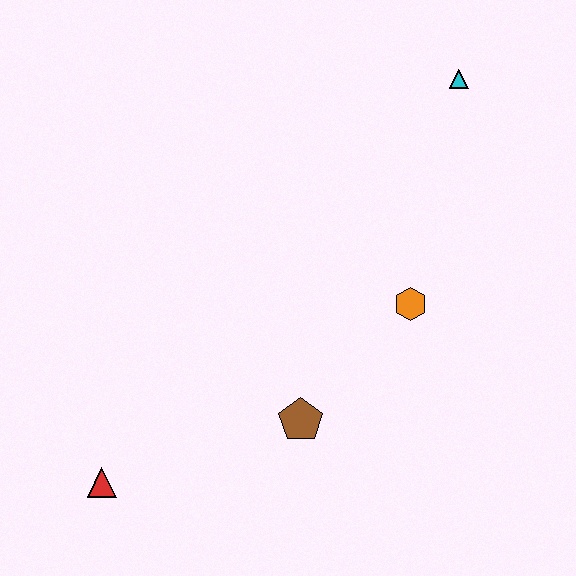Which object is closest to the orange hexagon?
The brown pentagon is closest to the orange hexagon.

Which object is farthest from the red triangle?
The cyan triangle is farthest from the red triangle.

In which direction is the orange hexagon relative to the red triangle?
The orange hexagon is to the right of the red triangle.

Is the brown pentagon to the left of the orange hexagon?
Yes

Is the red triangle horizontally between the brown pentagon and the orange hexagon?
No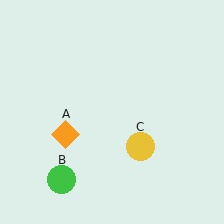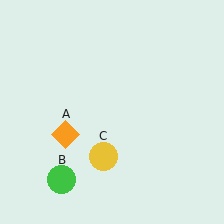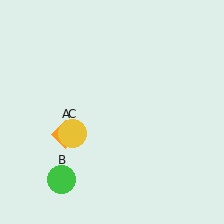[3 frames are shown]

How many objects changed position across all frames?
1 object changed position: yellow circle (object C).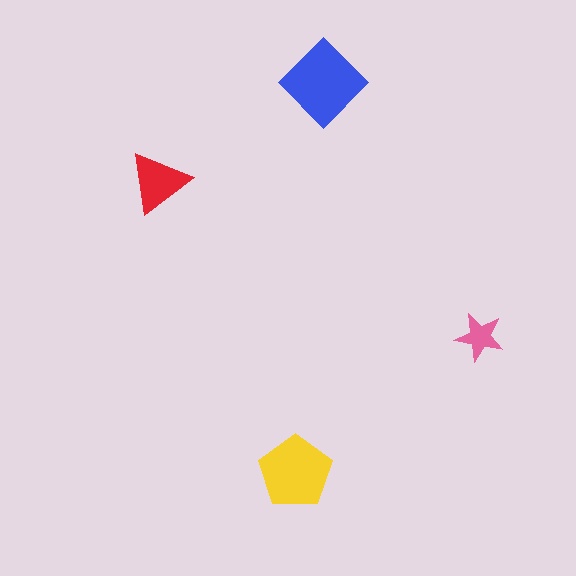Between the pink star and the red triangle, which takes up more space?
The red triangle.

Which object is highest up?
The blue diamond is topmost.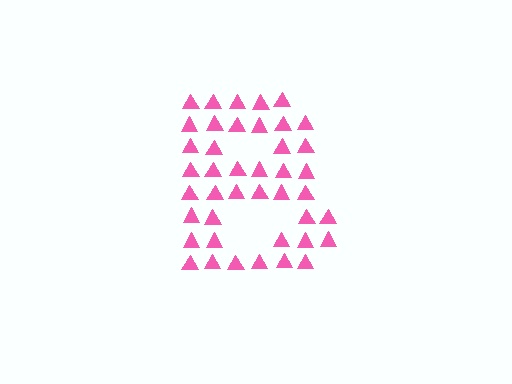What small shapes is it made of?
It is made of small triangles.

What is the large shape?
The large shape is the letter B.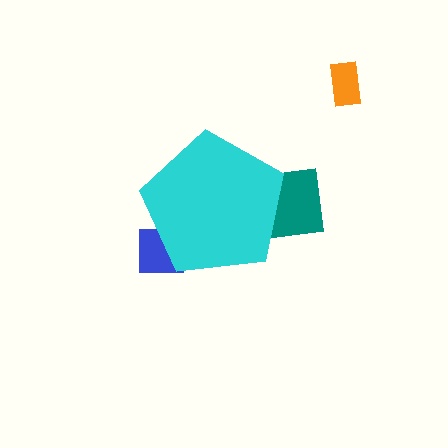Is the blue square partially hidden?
Yes, the blue square is partially hidden behind the cyan pentagon.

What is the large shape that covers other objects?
A cyan pentagon.